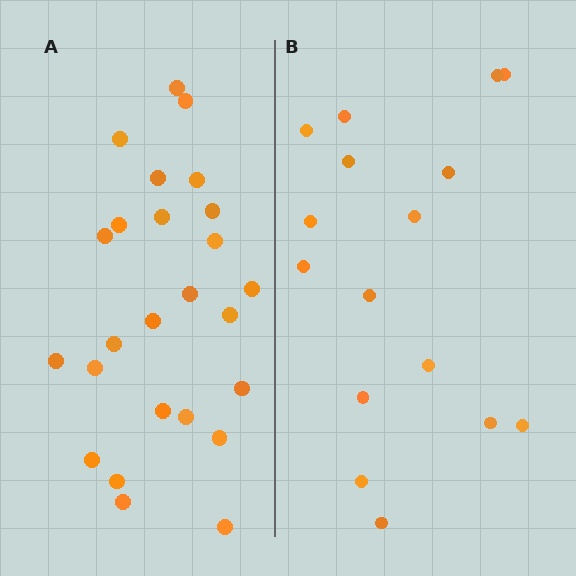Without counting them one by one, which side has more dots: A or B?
Region A (the left region) has more dots.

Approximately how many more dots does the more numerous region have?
Region A has roughly 8 or so more dots than region B.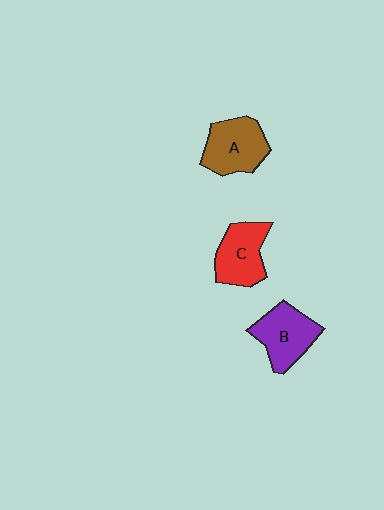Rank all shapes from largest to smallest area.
From largest to smallest: A (brown), B (purple), C (red).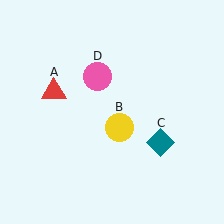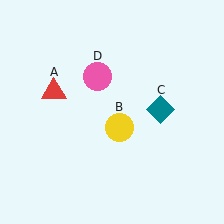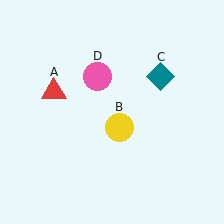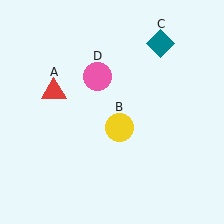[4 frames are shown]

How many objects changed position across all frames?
1 object changed position: teal diamond (object C).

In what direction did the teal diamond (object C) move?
The teal diamond (object C) moved up.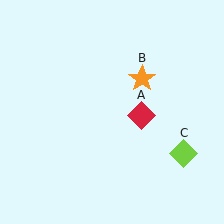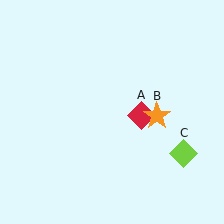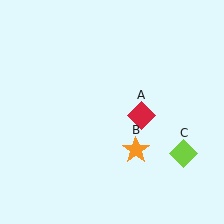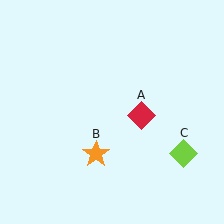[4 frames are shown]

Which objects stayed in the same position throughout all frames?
Red diamond (object A) and lime diamond (object C) remained stationary.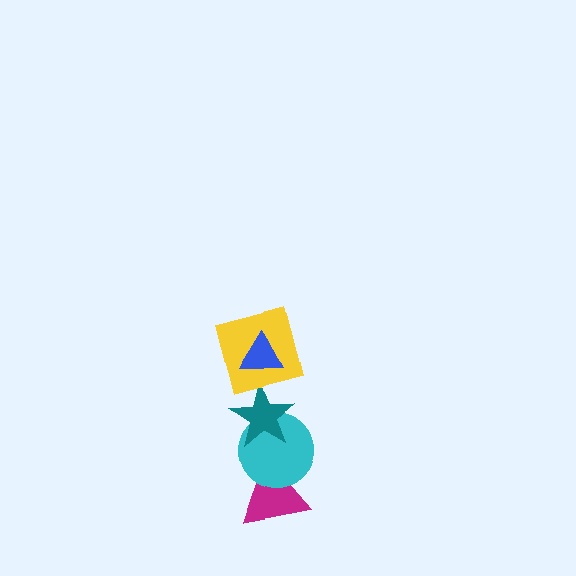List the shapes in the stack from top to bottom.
From top to bottom: the blue triangle, the yellow square, the teal star, the cyan circle, the magenta triangle.